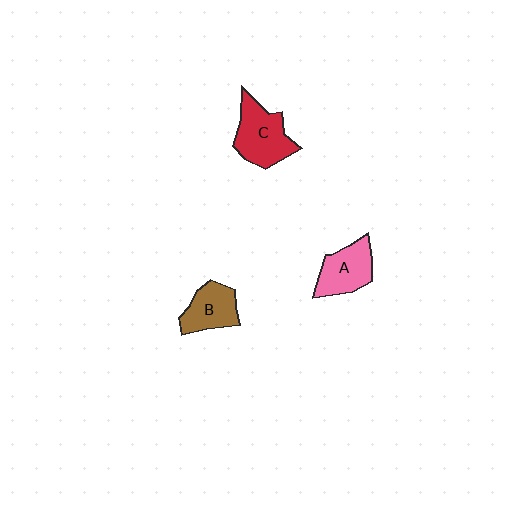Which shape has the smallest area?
Shape B (brown).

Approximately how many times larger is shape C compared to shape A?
Approximately 1.2 times.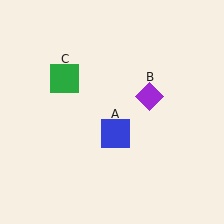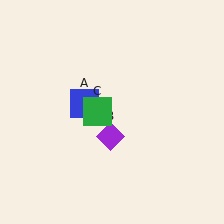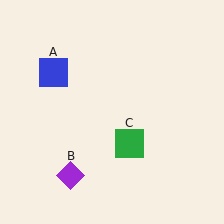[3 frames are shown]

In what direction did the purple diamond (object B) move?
The purple diamond (object B) moved down and to the left.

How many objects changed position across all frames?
3 objects changed position: blue square (object A), purple diamond (object B), green square (object C).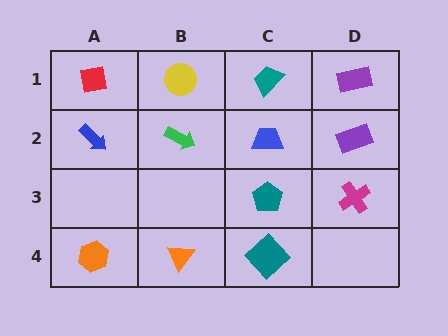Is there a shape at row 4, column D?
No, that cell is empty.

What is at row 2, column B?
A green arrow.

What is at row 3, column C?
A teal pentagon.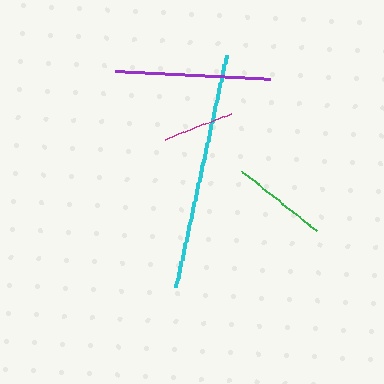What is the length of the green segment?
The green segment is approximately 96 pixels long.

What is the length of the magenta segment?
The magenta segment is approximately 72 pixels long.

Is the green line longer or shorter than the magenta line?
The green line is longer than the magenta line.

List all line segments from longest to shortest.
From longest to shortest: cyan, purple, green, magenta.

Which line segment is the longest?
The cyan line is the longest at approximately 238 pixels.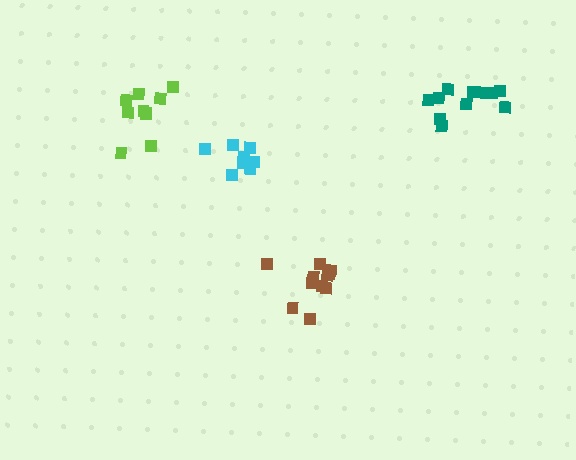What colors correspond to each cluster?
The clusters are colored: brown, teal, lime, cyan.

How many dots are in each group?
Group 1: 11 dots, Group 2: 11 dots, Group 3: 10 dots, Group 4: 8 dots (40 total).